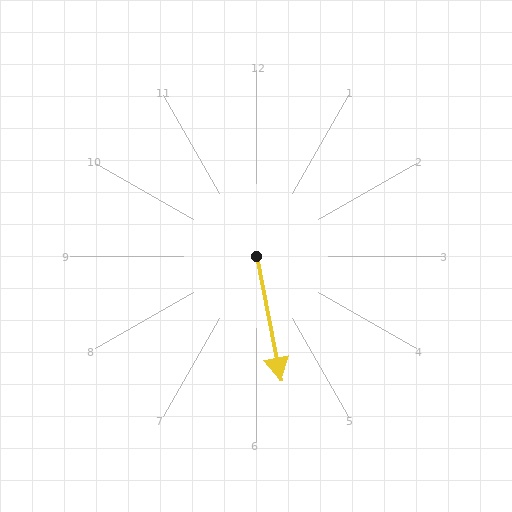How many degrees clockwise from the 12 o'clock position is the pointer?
Approximately 169 degrees.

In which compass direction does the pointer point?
South.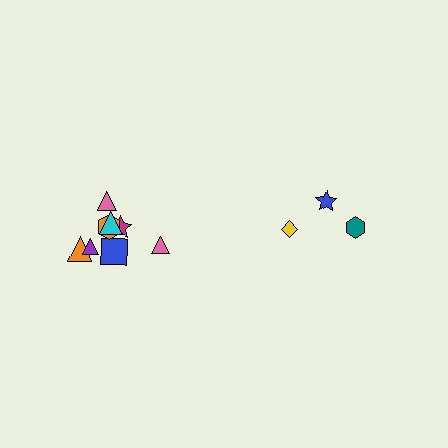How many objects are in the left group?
There are 8 objects.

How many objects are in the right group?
There are 3 objects.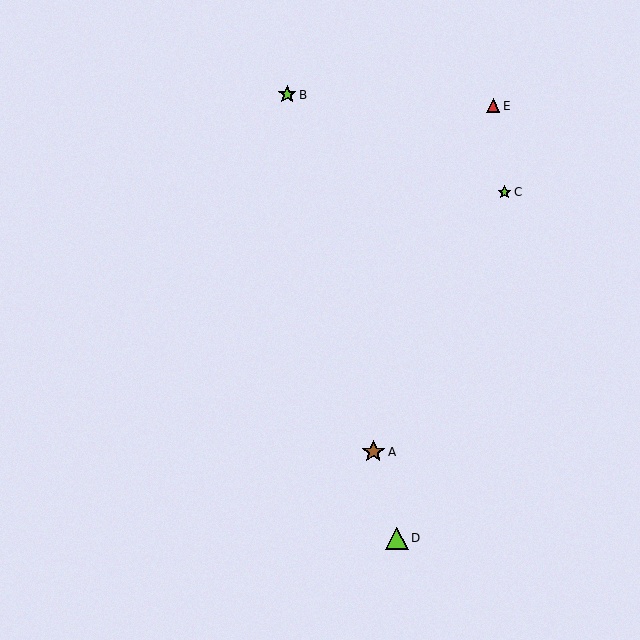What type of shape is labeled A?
Shape A is a brown star.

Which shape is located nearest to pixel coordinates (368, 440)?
The brown star (labeled A) at (373, 452) is nearest to that location.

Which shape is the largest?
The brown star (labeled A) is the largest.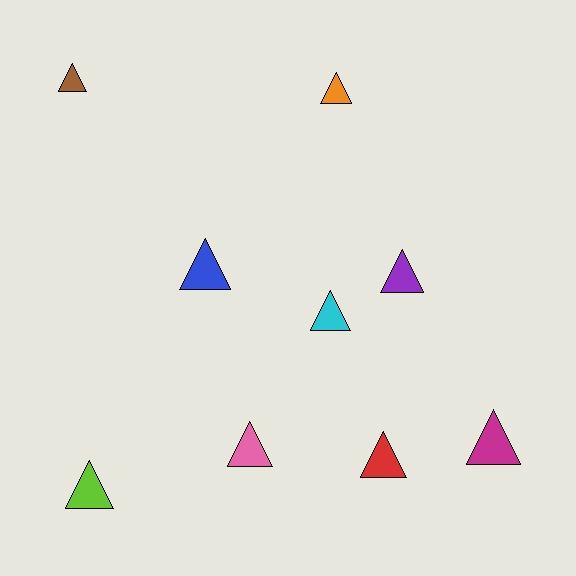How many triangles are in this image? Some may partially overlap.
There are 9 triangles.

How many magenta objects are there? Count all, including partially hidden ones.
There is 1 magenta object.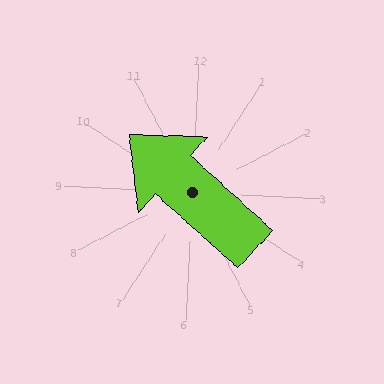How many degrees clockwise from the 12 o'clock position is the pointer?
Approximately 309 degrees.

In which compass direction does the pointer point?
Northwest.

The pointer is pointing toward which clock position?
Roughly 10 o'clock.